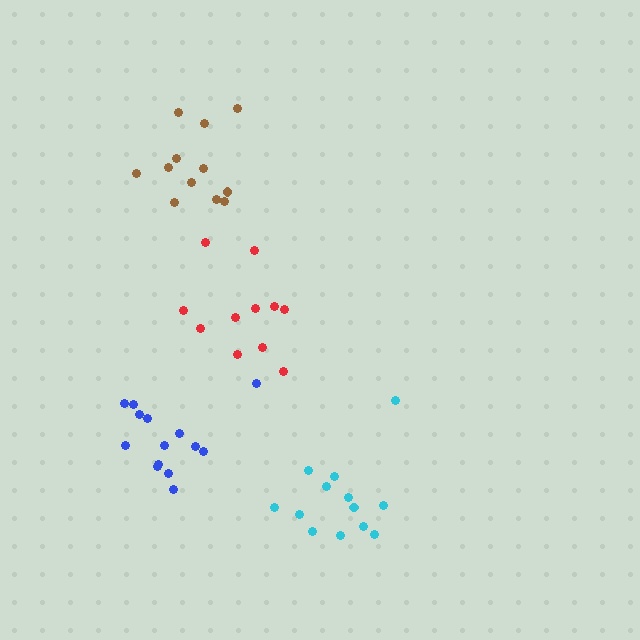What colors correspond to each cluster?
The clusters are colored: red, blue, brown, cyan.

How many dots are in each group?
Group 1: 11 dots, Group 2: 14 dots, Group 3: 12 dots, Group 4: 13 dots (50 total).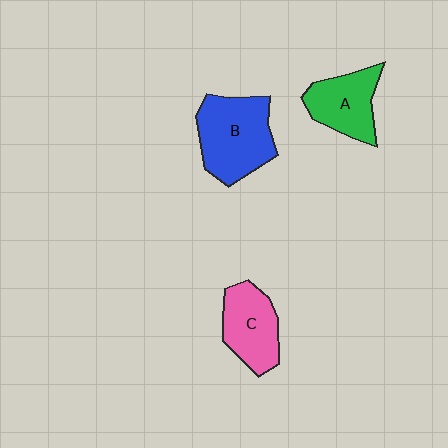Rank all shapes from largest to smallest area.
From largest to smallest: B (blue), C (pink), A (green).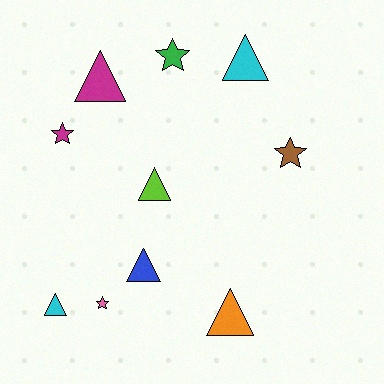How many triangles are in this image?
There are 6 triangles.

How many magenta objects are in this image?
There are 2 magenta objects.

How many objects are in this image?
There are 10 objects.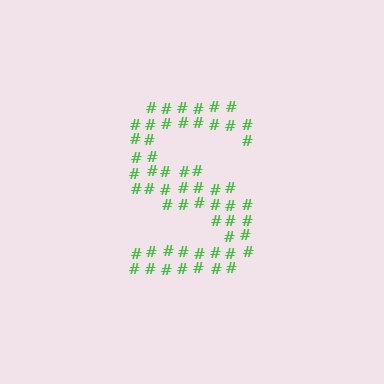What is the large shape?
The large shape is the letter S.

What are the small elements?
The small elements are hash symbols.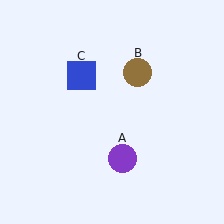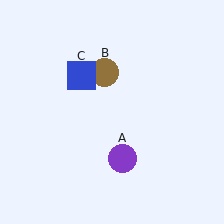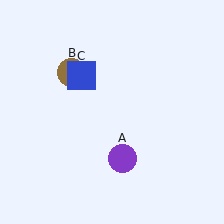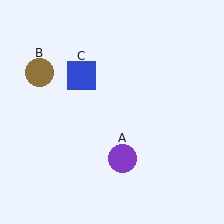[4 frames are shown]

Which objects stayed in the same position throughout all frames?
Purple circle (object A) and blue square (object C) remained stationary.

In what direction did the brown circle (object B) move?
The brown circle (object B) moved left.